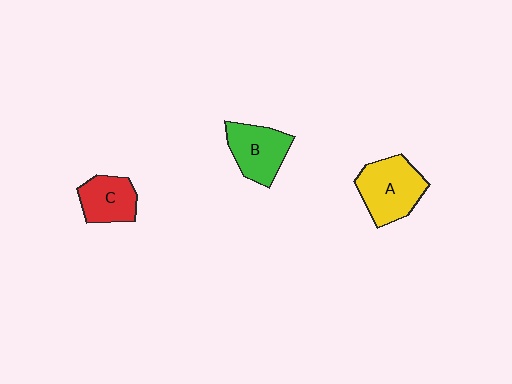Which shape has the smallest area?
Shape C (red).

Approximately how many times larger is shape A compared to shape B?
Approximately 1.2 times.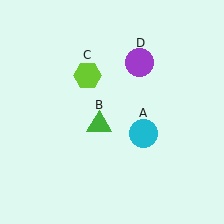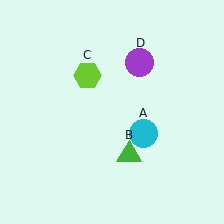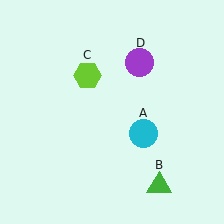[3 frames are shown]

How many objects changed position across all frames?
1 object changed position: green triangle (object B).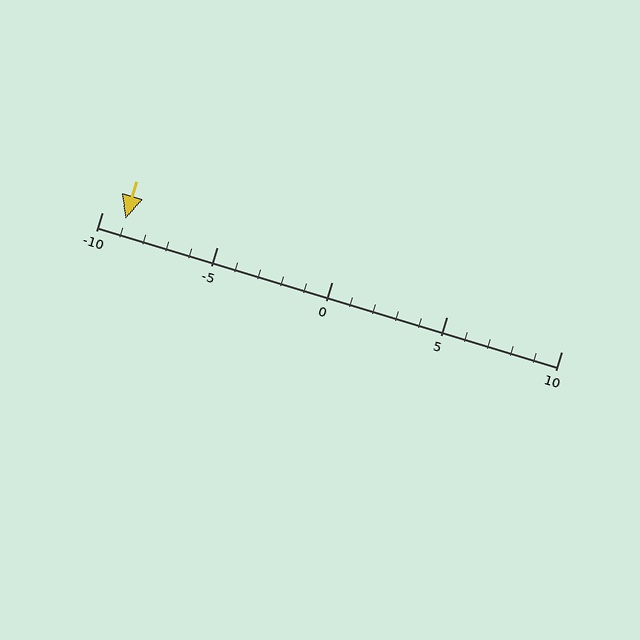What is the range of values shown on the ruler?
The ruler shows values from -10 to 10.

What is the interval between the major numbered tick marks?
The major tick marks are spaced 5 units apart.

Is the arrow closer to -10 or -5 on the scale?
The arrow is closer to -10.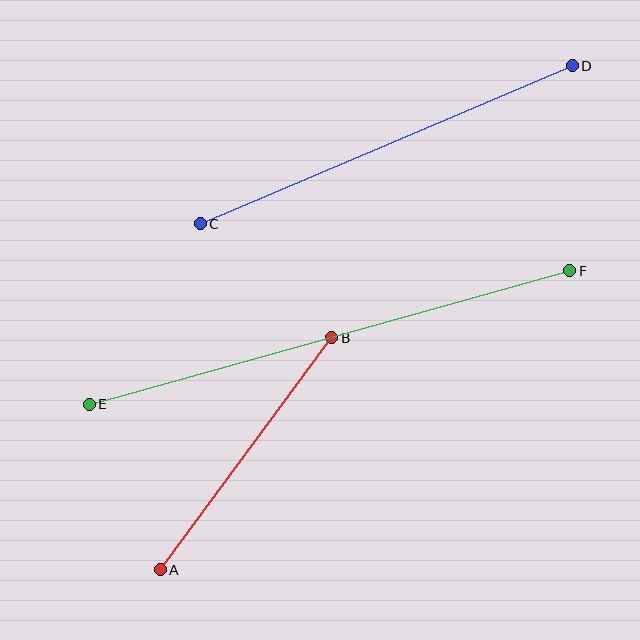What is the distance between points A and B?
The distance is approximately 289 pixels.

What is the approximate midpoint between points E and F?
The midpoint is at approximately (329, 338) pixels.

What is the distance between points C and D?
The distance is approximately 404 pixels.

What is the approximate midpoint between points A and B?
The midpoint is at approximately (246, 454) pixels.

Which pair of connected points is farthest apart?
Points E and F are farthest apart.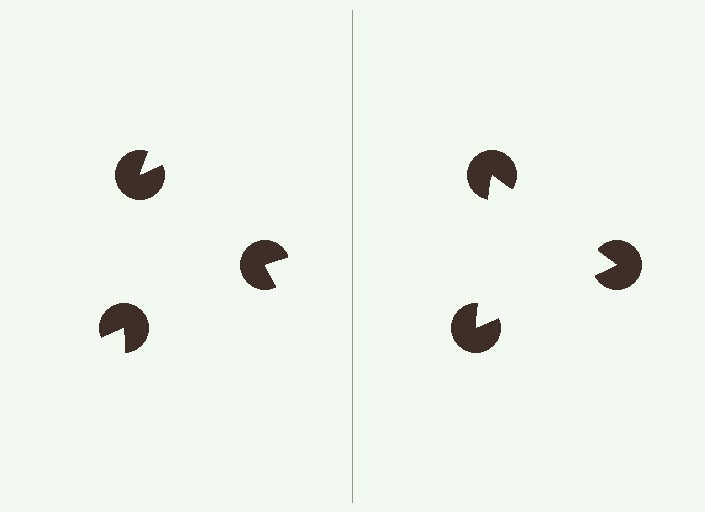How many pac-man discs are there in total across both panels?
6 — 3 on each side.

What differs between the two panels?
The pac-man discs are positioned identically on both sides; only the wedge orientations differ. On the right they align to a triangle; on the left they are misaligned.